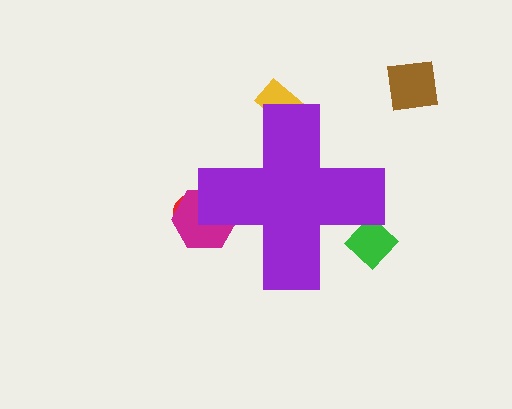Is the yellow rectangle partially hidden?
Yes, the yellow rectangle is partially hidden behind the purple cross.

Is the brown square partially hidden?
No, the brown square is fully visible.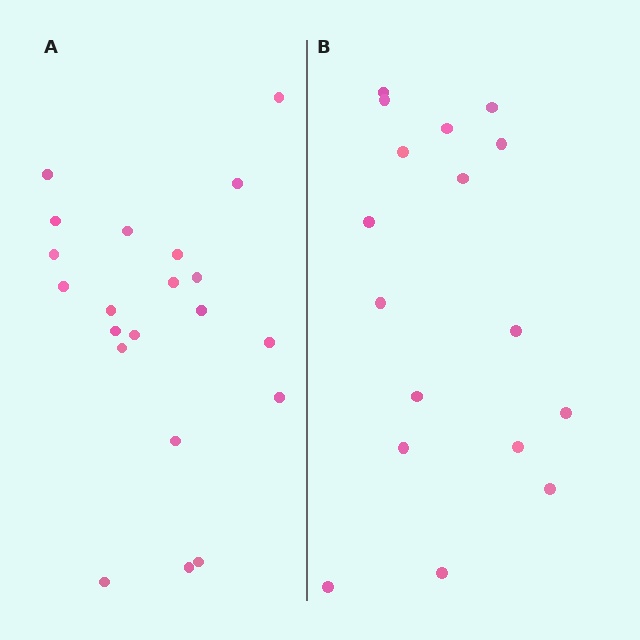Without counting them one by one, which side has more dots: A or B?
Region A (the left region) has more dots.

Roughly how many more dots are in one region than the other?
Region A has about 4 more dots than region B.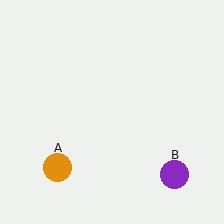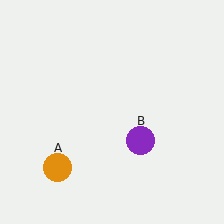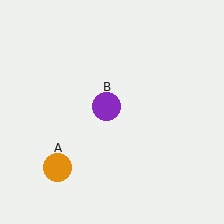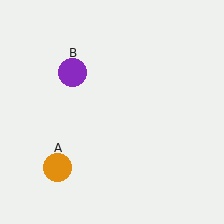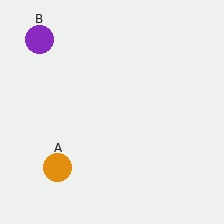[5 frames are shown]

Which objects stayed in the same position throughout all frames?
Orange circle (object A) remained stationary.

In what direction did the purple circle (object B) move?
The purple circle (object B) moved up and to the left.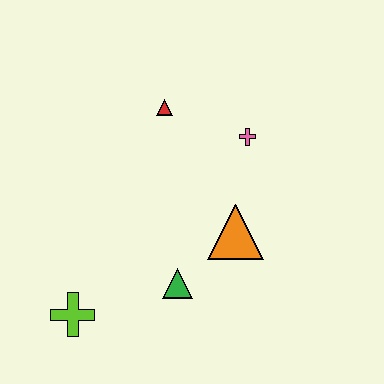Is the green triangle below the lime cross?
No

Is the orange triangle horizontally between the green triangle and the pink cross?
Yes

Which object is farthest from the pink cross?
The lime cross is farthest from the pink cross.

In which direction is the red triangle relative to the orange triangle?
The red triangle is above the orange triangle.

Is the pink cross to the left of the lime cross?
No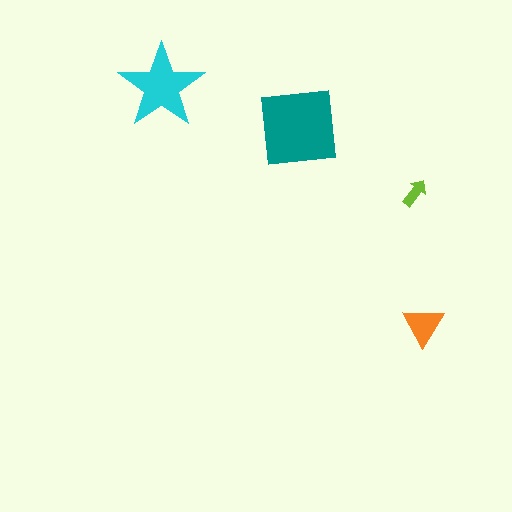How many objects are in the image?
There are 4 objects in the image.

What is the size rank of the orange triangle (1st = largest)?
3rd.